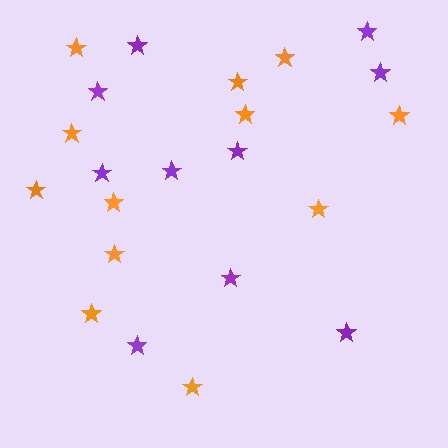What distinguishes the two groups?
There are 2 groups: one group of orange stars (12) and one group of purple stars (10).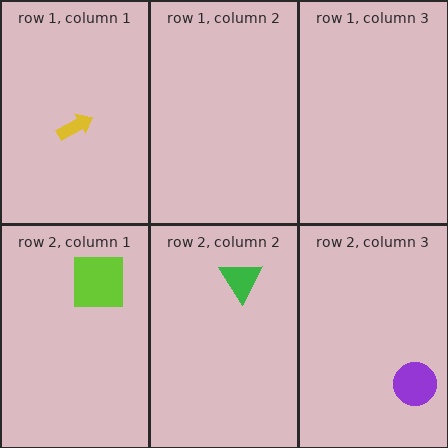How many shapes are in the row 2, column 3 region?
1.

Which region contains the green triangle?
The row 2, column 2 region.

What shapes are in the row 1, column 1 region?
The yellow arrow.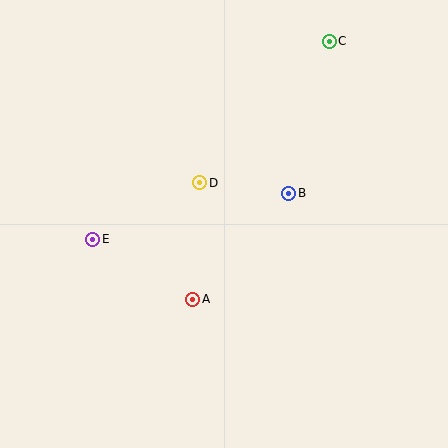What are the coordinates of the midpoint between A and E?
The midpoint between A and E is at (143, 269).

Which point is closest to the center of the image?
Point D at (200, 183) is closest to the center.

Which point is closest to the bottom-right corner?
Point A is closest to the bottom-right corner.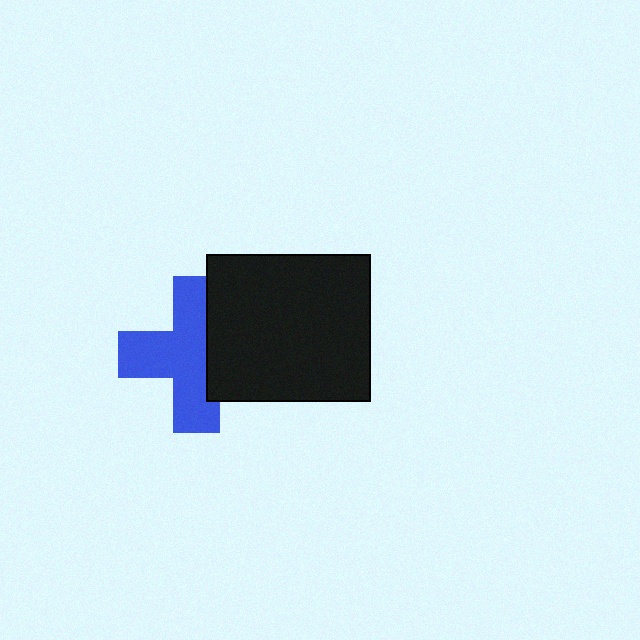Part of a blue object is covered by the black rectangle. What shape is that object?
It is a cross.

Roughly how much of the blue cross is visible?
Most of it is visible (roughly 66%).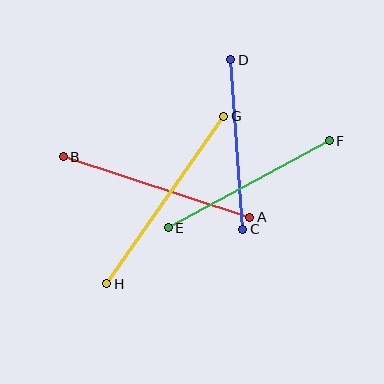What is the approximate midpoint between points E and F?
The midpoint is at approximately (249, 184) pixels.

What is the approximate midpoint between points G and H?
The midpoint is at approximately (165, 200) pixels.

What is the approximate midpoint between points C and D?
The midpoint is at approximately (237, 144) pixels.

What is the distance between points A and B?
The distance is approximately 196 pixels.